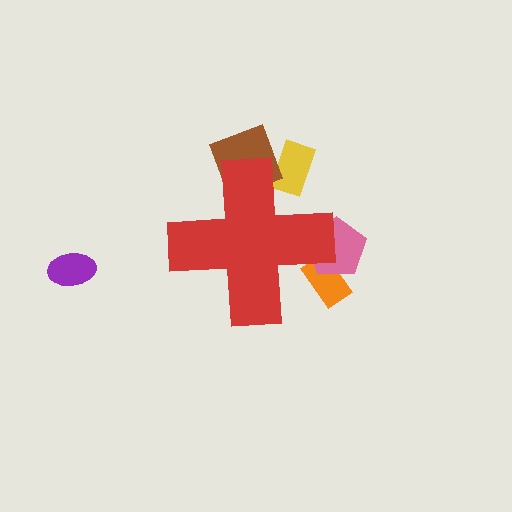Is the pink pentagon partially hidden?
Yes, the pink pentagon is partially hidden behind the red cross.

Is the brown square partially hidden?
Yes, the brown square is partially hidden behind the red cross.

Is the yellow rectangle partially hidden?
Yes, the yellow rectangle is partially hidden behind the red cross.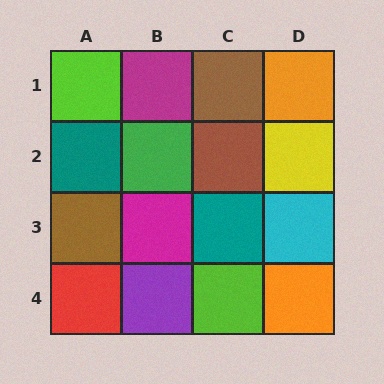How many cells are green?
1 cell is green.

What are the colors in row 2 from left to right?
Teal, green, brown, yellow.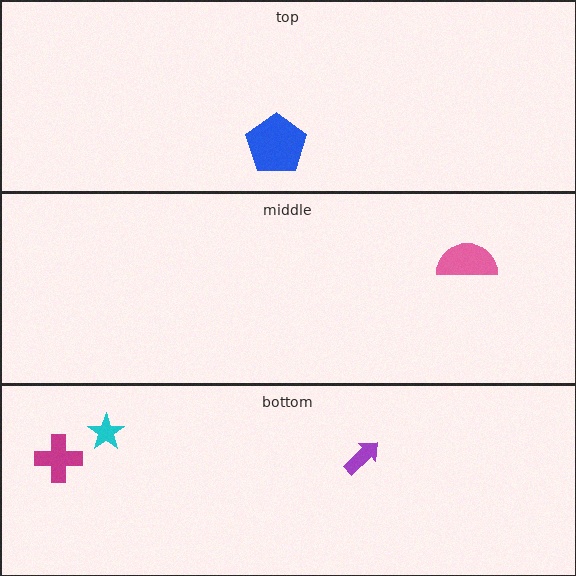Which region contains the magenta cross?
The bottom region.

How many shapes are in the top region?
1.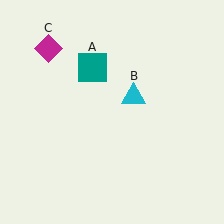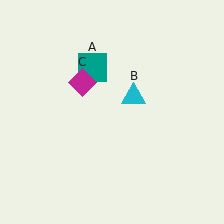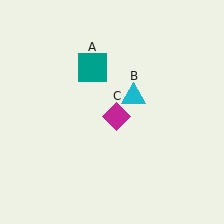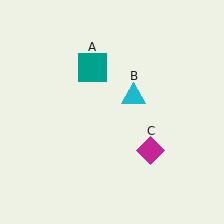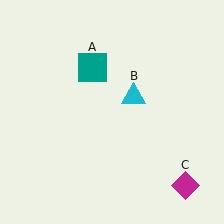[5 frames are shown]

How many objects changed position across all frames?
1 object changed position: magenta diamond (object C).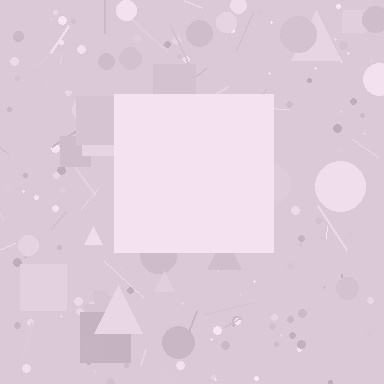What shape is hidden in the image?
A square is hidden in the image.